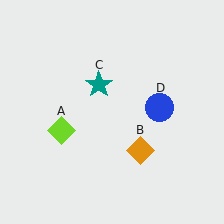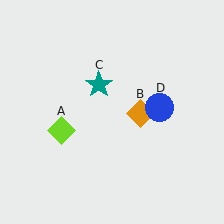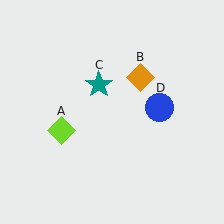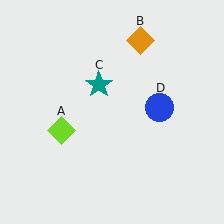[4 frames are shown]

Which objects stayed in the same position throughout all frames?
Lime diamond (object A) and teal star (object C) and blue circle (object D) remained stationary.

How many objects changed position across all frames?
1 object changed position: orange diamond (object B).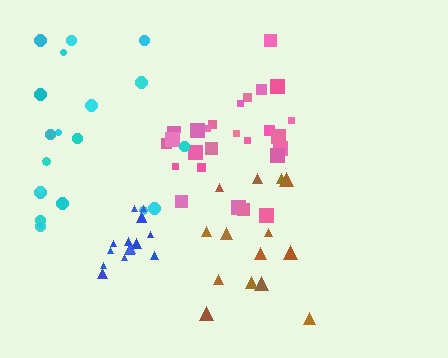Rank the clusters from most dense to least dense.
blue, pink, brown, cyan.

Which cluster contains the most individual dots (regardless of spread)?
Pink (27).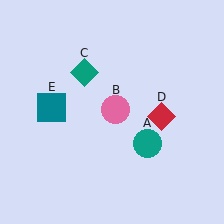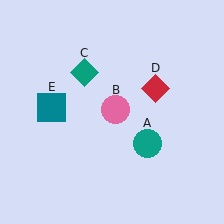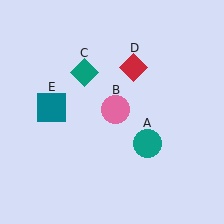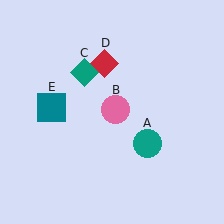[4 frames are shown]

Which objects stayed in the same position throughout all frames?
Teal circle (object A) and pink circle (object B) and teal diamond (object C) and teal square (object E) remained stationary.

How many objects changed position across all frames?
1 object changed position: red diamond (object D).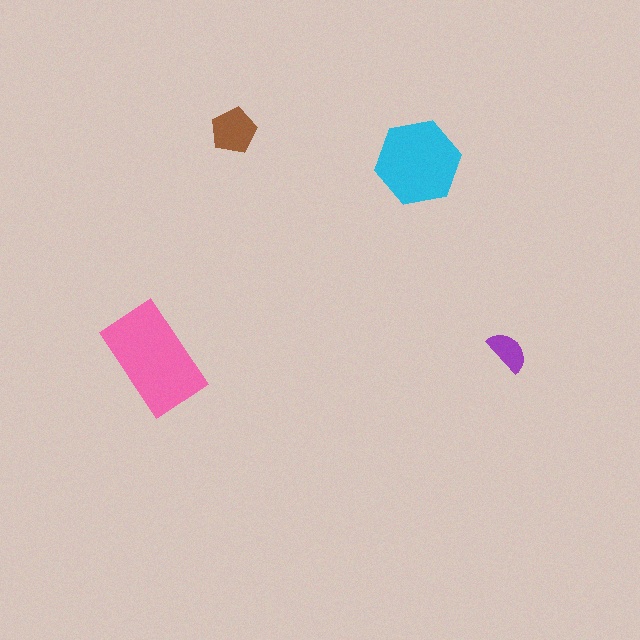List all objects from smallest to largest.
The purple semicircle, the brown pentagon, the cyan hexagon, the pink rectangle.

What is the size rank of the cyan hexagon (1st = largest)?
2nd.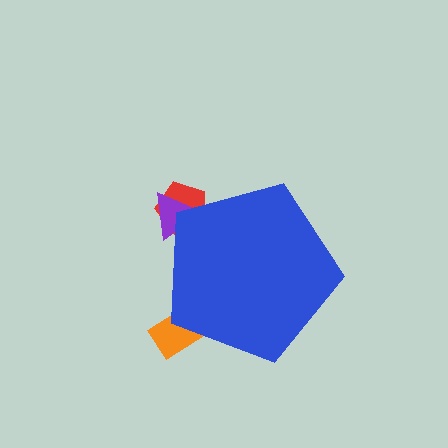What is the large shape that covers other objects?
A blue pentagon.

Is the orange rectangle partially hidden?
Yes, the orange rectangle is partially hidden behind the blue pentagon.